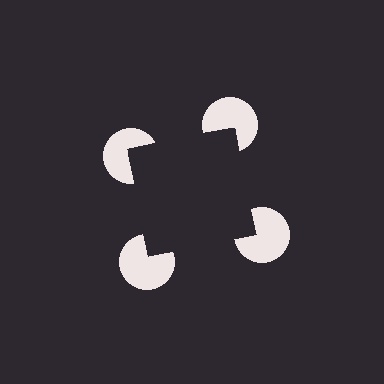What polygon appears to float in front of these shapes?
An illusory square — its edges are inferred from the aligned wedge cuts in the pac-man discs, not physically drawn.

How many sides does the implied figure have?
4 sides.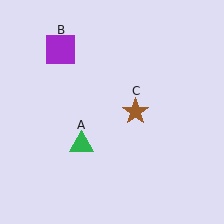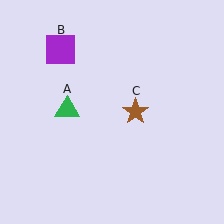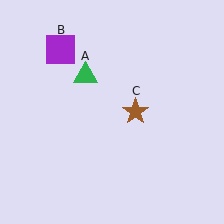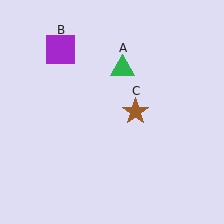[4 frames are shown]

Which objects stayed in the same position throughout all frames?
Purple square (object B) and brown star (object C) remained stationary.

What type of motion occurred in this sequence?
The green triangle (object A) rotated clockwise around the center of the scene.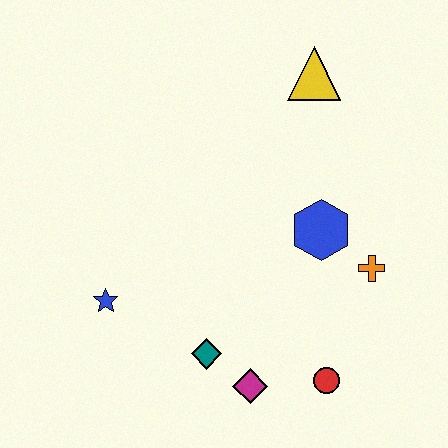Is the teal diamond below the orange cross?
Yes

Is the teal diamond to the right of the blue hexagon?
No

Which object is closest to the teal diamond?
The magenta diamond is closest to the teal diamond.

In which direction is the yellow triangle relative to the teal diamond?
The yellow triangle is above the teal diamond.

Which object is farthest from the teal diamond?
The yellow triangle is farthest from the teal diamond.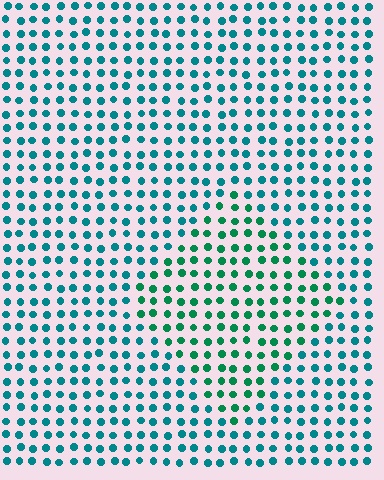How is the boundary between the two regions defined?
The boundary is defined purely by a slight shift in hue (about 29 degrees). Spacing, size, and orientation are identical on both sides.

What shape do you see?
I see a diamond.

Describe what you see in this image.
The image is filled with small teal elements in a uniform arrangement. A diamond-shaped region is visible where the elements are tinted to a slightly different hue, forming a subtle color boundary.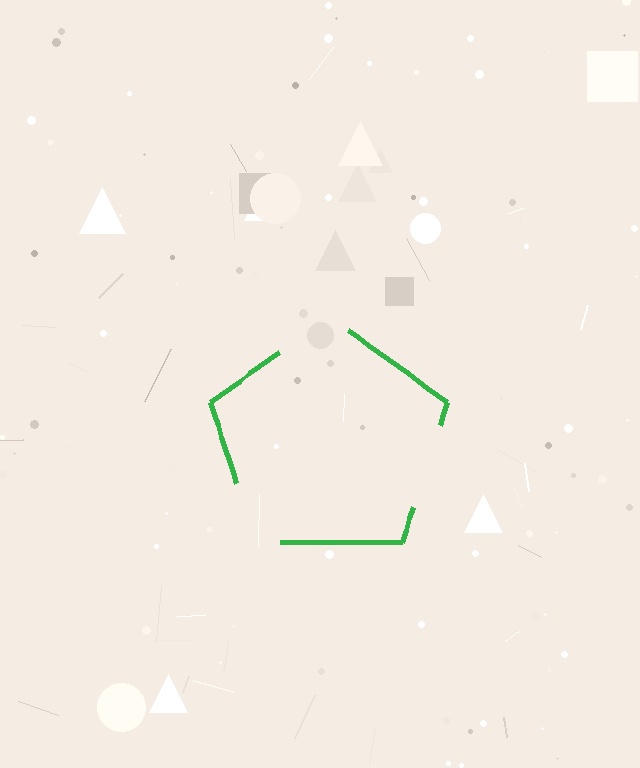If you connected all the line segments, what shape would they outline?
They would outline a pentagon.